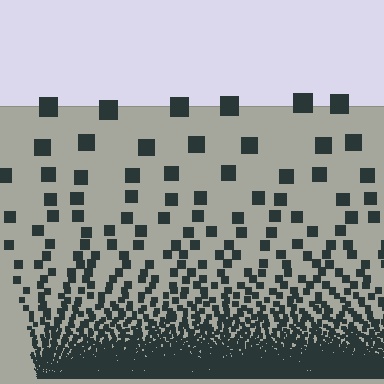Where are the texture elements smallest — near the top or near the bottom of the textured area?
Near the bottom.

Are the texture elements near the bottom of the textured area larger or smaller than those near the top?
Smaller. The gradient is inverted — elements near the bottom are smaller and denser.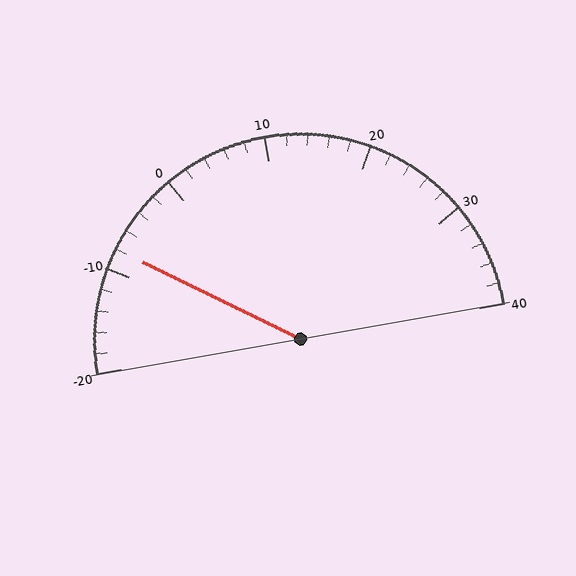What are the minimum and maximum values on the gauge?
The gauge ranges from -20 to 40.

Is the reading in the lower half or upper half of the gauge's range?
The reading is in the lower half of the range (-20 to 40).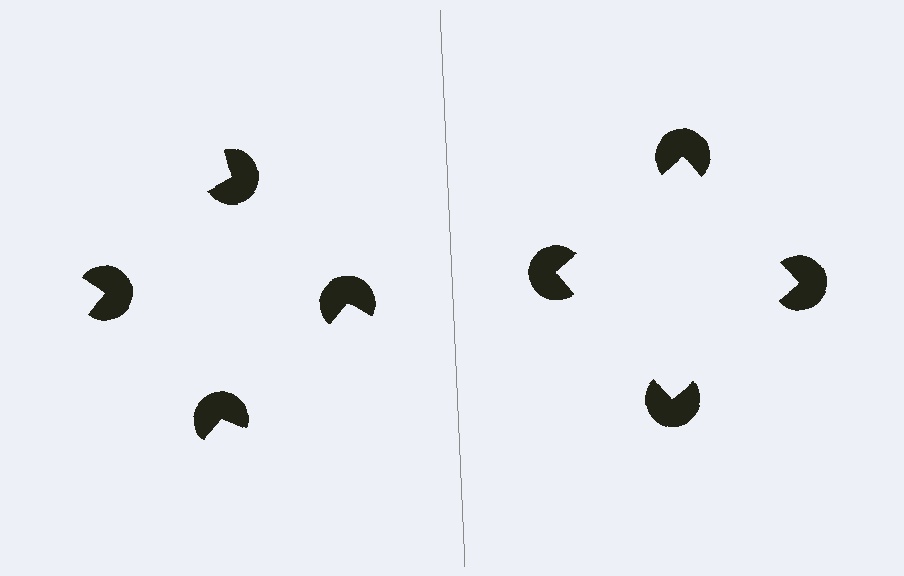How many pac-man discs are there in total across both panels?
8 — 4 on each side.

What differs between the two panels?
The pac-man discs are positioned identically on both sides; only the wedge orientations differ. On the right they align to a square; on the left they are misaligned.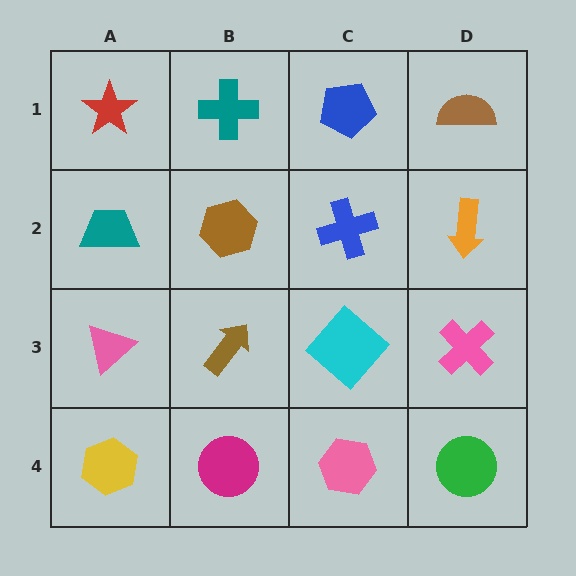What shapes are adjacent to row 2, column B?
A teal cross (row 1, column B), a brown arrow (row 3, column B), a teal trapezoid (row 2, column A), a blue cross (row 2, column C).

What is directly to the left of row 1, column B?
A red star.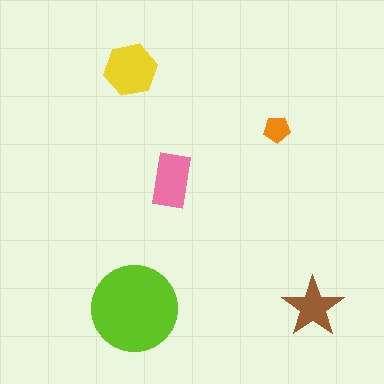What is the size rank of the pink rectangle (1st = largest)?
3rd.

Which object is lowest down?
The lime circle is bottommost.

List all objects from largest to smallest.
The lime circle, the yellow hexagon, the pink rectangle, the brown star, the orange pentagon.